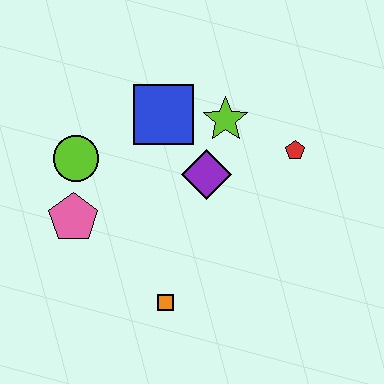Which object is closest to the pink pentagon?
The lime circle is closest to the pink pentagon.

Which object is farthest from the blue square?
The orange square is farthest from the blue square.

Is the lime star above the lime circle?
Yes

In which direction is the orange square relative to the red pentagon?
The orange square is below the red pentagon.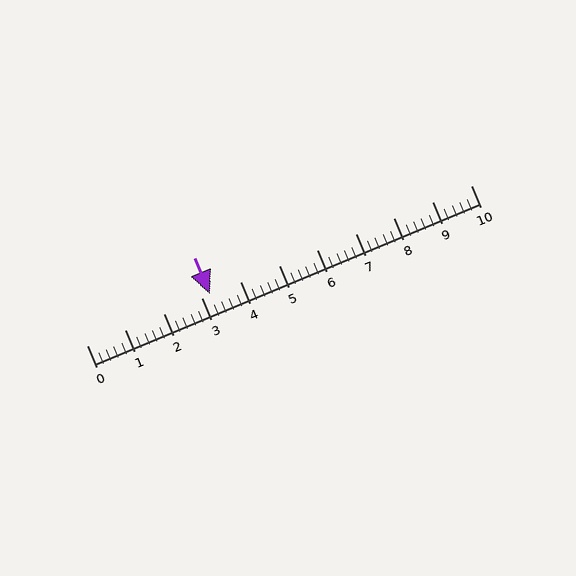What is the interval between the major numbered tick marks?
The major tick marks are spaced 1 units apart.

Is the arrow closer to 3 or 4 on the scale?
The arrow is closer to 3.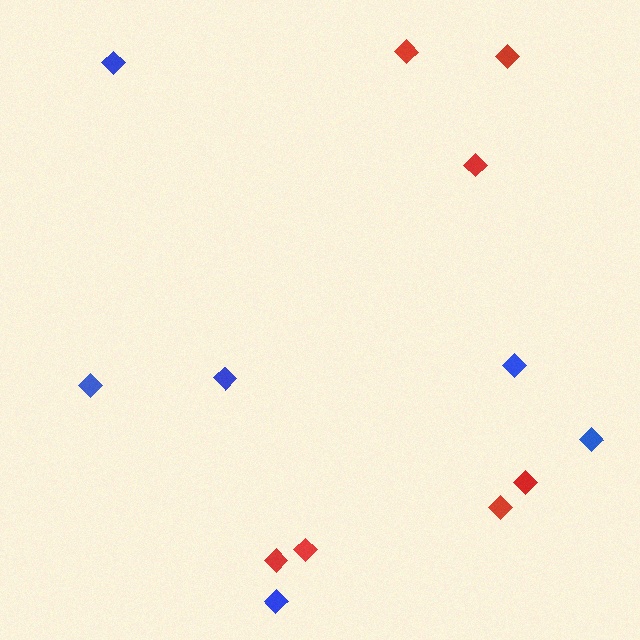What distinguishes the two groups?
There are 2 groups: one group of blue diamonds (6) and one group of red diamonds (7).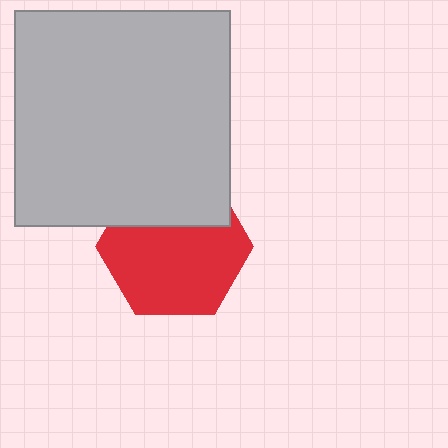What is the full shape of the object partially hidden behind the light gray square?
The partially hidden object is a red hexagon.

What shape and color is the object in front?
The object in front is a light gray square.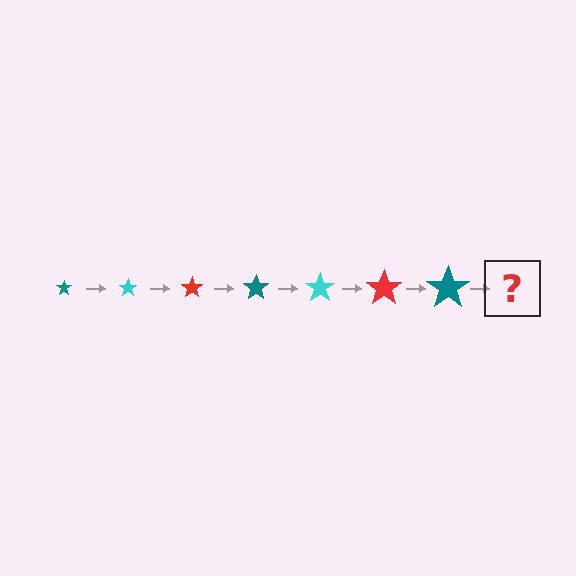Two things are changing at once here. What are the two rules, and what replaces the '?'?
The two rules are that the star grows larger each step and the color cycles through teal, cyan, and red. The '?' should be a cyan star, larger than the previous one.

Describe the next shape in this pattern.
It should be a cyan star, larger than the previous one.